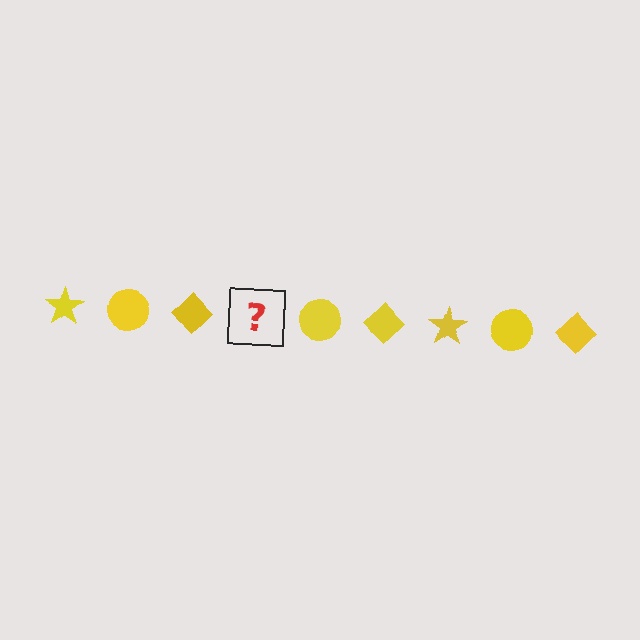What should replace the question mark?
The question mark should be replaced with a yellow star.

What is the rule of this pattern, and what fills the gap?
The rule is that the pattern cycles through star, circle, diamond shapes in yellow. The gap should be filled with a yellow star.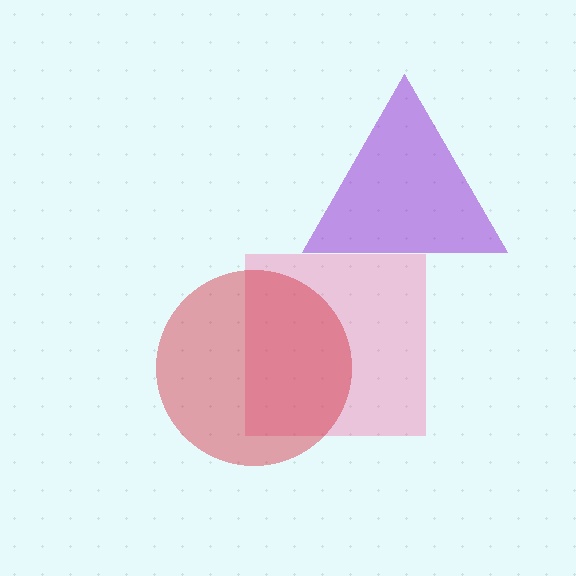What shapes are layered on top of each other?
The layered shapes are: a pink square, a purple triangle, a red circle.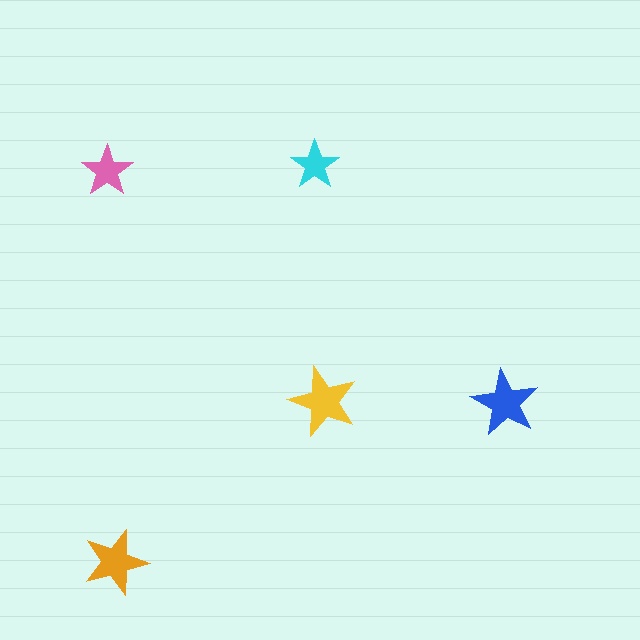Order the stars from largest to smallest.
the yellow one, the blue one, the orange one, the pink one, the cyan one.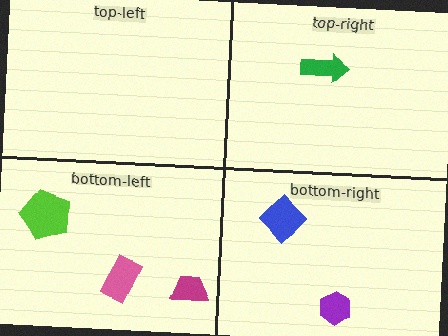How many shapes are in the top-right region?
1.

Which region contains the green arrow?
The top-right region.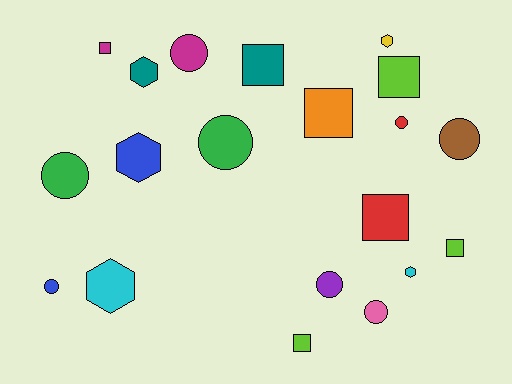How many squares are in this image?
There are 7 squares.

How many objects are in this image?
There are 20 objects.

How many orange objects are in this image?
There is 1 orange object.